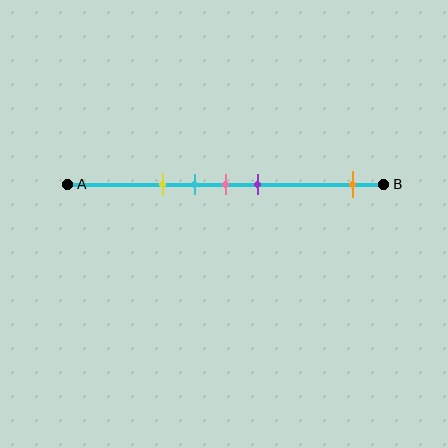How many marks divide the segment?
There are 5 marks dividing the segment.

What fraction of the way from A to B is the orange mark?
The orange mark is approximately 90% (0.9) of the way from A to B.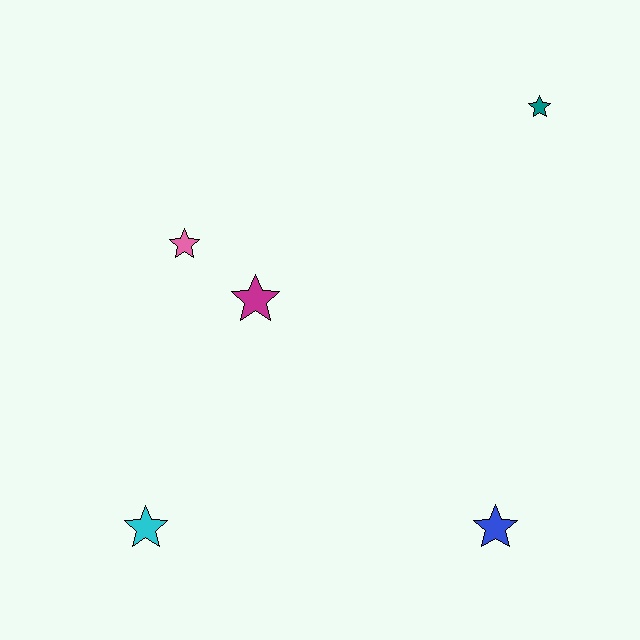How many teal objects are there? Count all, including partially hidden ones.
There is 1 teal object.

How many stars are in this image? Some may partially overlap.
There are 5 stars.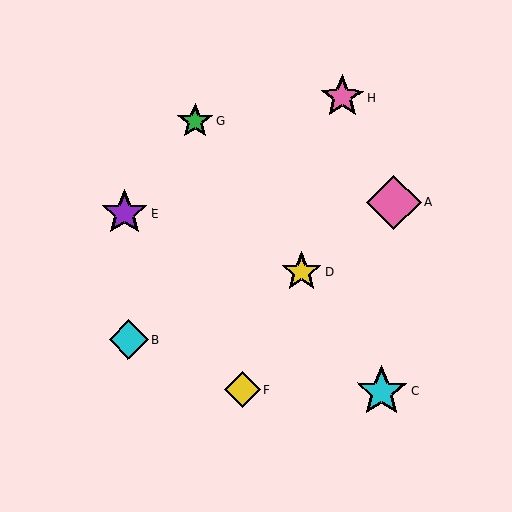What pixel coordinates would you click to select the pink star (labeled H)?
Click at (342, 97) to select the pink star H.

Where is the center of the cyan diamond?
The center of the cyan diamond is at (128, 340).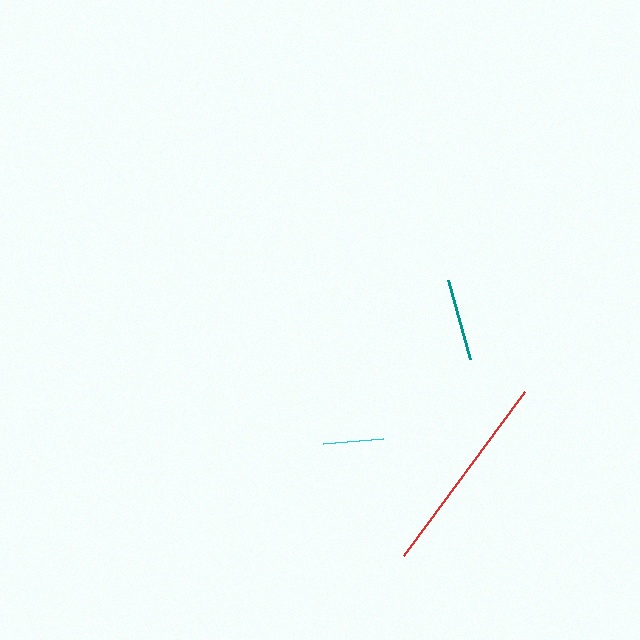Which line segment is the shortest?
The cyan line is the shortest at approximately 60 pixels.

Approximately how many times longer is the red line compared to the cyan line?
The red line is approximately 3.4 times the length of the cyan line.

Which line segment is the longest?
The red line is the longest at approximately 204 pixels.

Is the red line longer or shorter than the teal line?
The red line is longer than the teal line.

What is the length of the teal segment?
The teal segment is approximately 82 pixels long.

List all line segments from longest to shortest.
From longest to shortest: red, teal, cyan.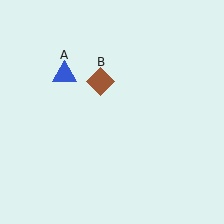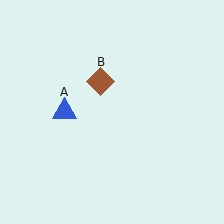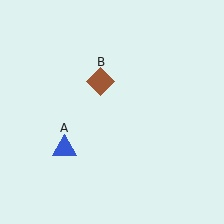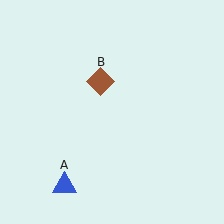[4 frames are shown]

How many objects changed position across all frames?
1 object changed position: blue triangle (object A).